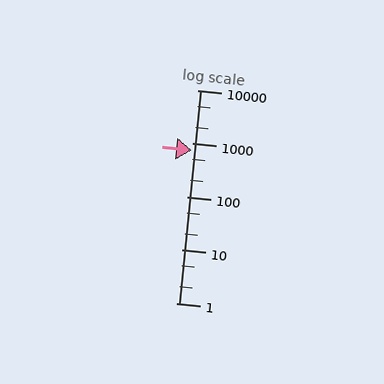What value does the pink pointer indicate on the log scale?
The pointer indicates approximately 740.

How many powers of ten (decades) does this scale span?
The scale spans 4 decades, from 1 to 10000.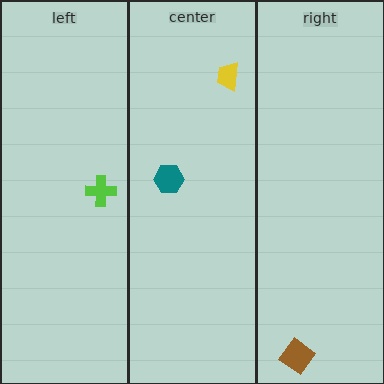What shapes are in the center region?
The yellow trapezoid, the teal hexagon.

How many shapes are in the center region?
2.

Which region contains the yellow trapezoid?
The center region.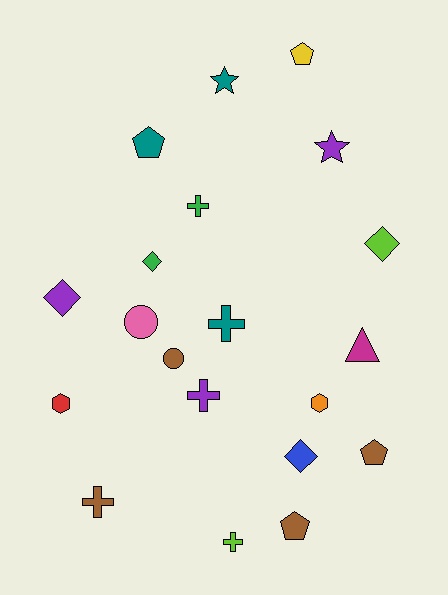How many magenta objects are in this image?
There is 1 magenta object.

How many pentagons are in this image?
There are 4 pentagons.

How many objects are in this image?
There are 20 objects.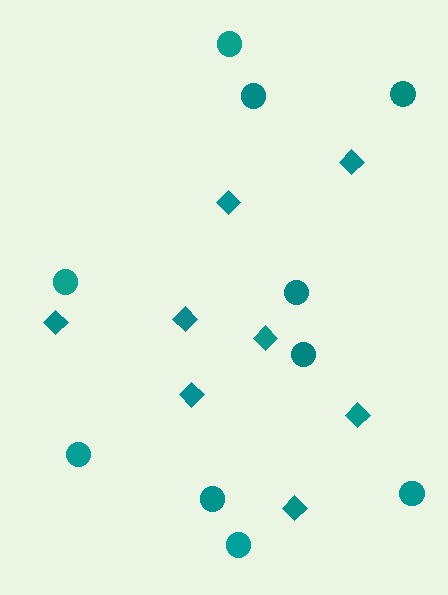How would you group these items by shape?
There are 2 groups: one group of circles (10) and one group of diamonds (8).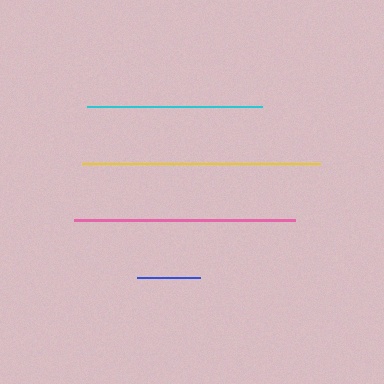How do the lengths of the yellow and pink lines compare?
The yellow and pink lines are approximately the same length.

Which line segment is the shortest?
The blue line is the shortest at approximately 63 pixels.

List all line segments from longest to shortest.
From longest to shortest: yellow, pink, cyan, blue.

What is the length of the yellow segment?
The yellow segment is approximately 238 pixels long.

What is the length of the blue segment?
The blue segment is approximately 63 pixels long.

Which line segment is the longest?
The yellow line is the longest at approximately 238 pixels.